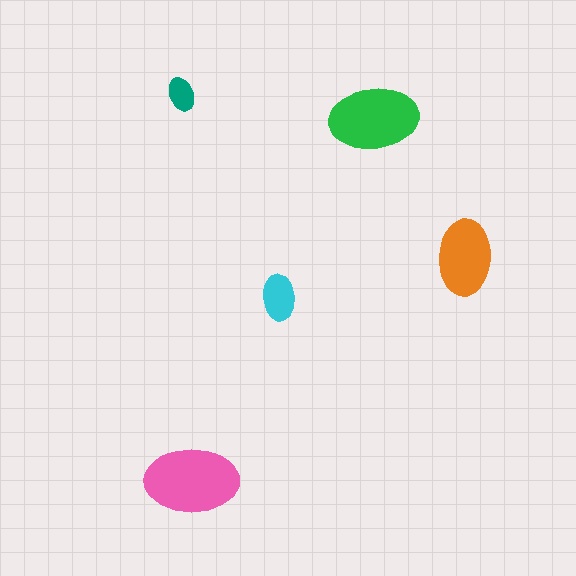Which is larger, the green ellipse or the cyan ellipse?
The green one.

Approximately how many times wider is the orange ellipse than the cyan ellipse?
About 1.5 times wider.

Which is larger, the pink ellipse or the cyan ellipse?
The pink one.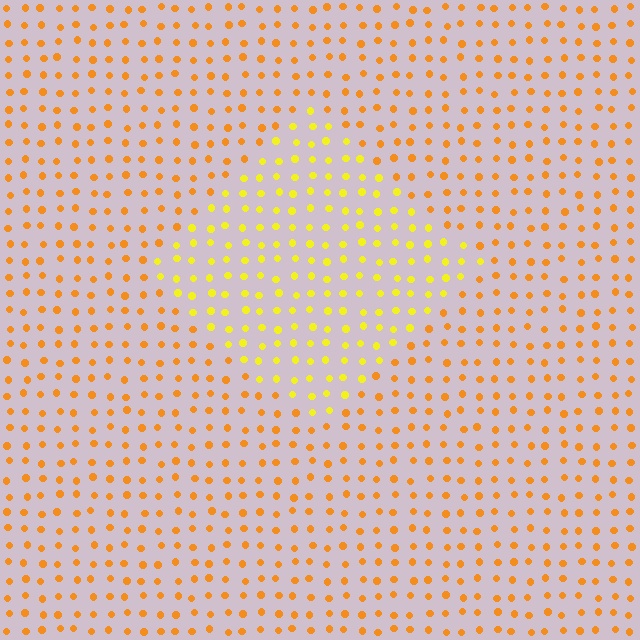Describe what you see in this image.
The image is filled with small orange elements in a uniform arrangement. A diamond-shaped region is visible where the elements are tinted to a slightly different hue, forming a subtle color boundary.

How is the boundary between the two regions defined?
The boundary is defined purely by a slight shift in hue (about 29 degrees). Spacing, size, and orientation are identical on both sides.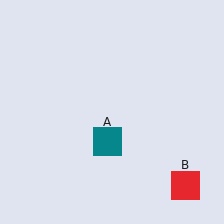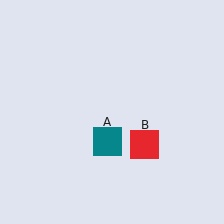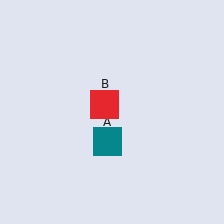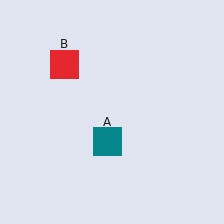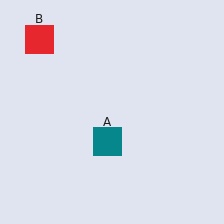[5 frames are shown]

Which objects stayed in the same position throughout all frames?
Teal square (object A) remained stationary.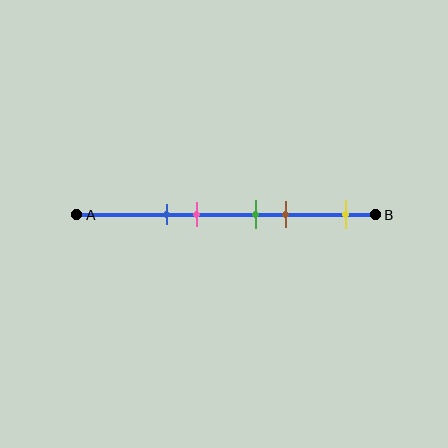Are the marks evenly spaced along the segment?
No, the marks are not evenly spaced.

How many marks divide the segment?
There are 5 marks dividing the segment.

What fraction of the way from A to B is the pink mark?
The pink mark is approximately 40% (0.4) of the way from A to B.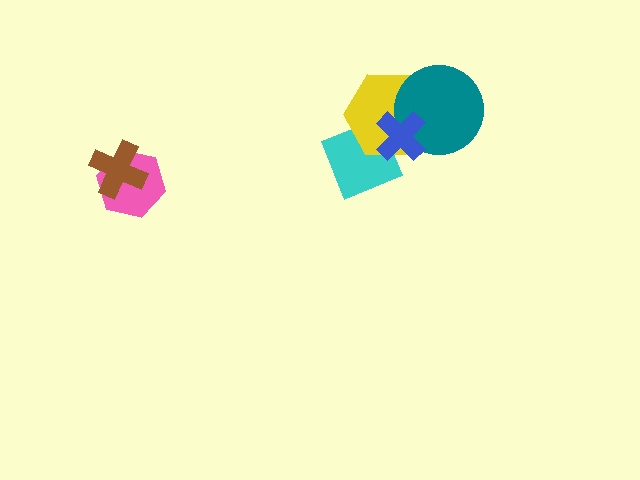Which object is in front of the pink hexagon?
The brown cross is in front of the pink hexagon.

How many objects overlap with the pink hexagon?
1 object overlaps with the pink hexagon.